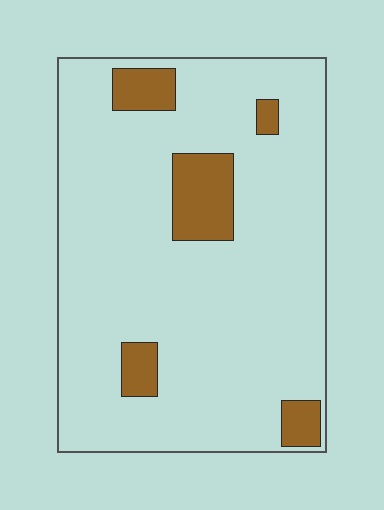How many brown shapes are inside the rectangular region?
5.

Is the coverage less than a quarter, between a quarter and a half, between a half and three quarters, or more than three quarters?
Less than a quarter.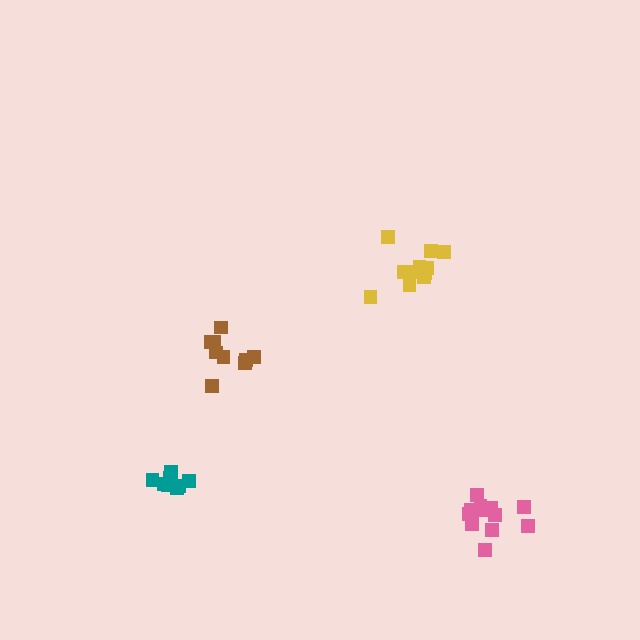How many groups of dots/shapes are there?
There are 4 groups.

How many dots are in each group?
Group 1: 9 dots, Group 2: 9 dots, Group 3: 13 dots, Group 4: 13 dots (44 total).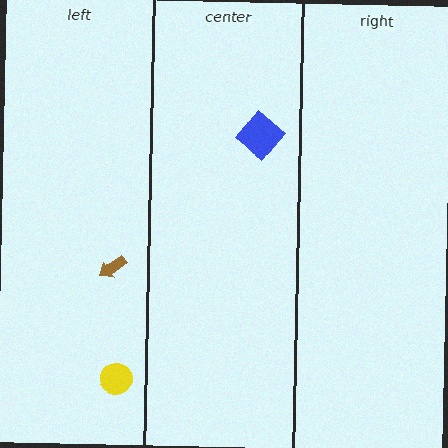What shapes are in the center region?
The blue diamond.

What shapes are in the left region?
The yellow circle, the brown arrow.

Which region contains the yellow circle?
The left region.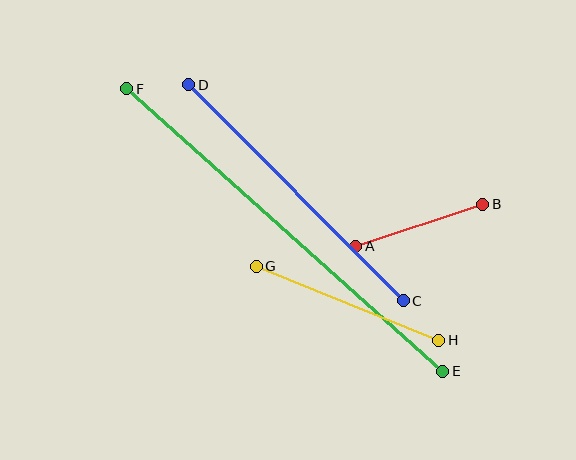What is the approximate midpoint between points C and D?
The midpoint is at approximately (296, 193) pixels.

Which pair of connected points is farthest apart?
Points E and F are farthest apart.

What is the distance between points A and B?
The distance is approximately 134 pixels.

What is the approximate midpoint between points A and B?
The midpoint is at approximately (419, 225) pixels.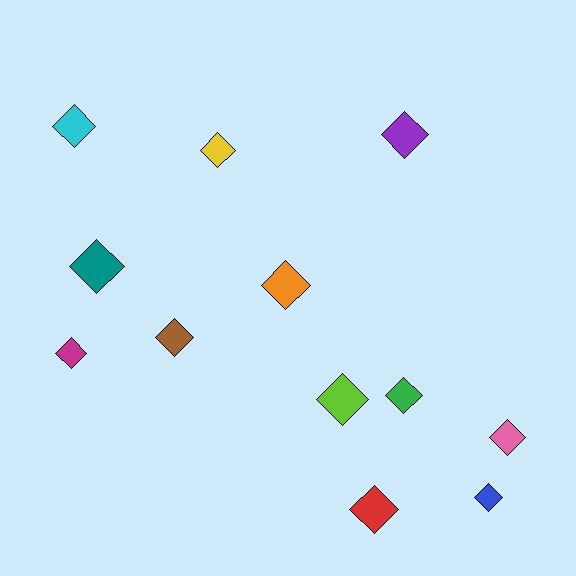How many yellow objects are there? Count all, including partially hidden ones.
There is 1 yellow object.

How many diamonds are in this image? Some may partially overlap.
There are 12 diamonds.